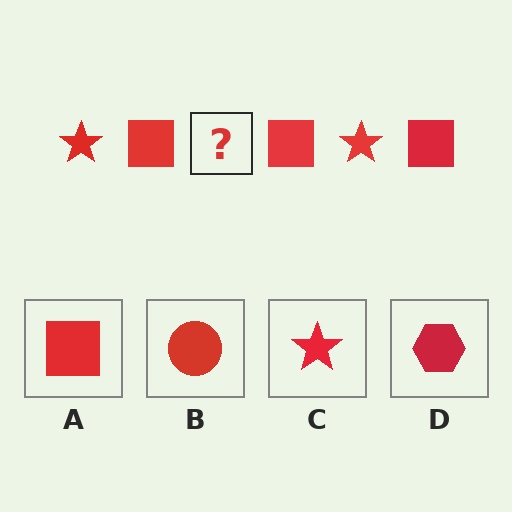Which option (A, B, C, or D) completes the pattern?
C.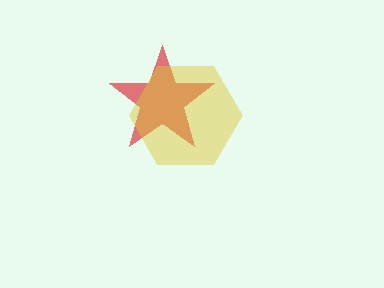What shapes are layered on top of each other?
The layered shapes are: a red star, a yellow hexagon.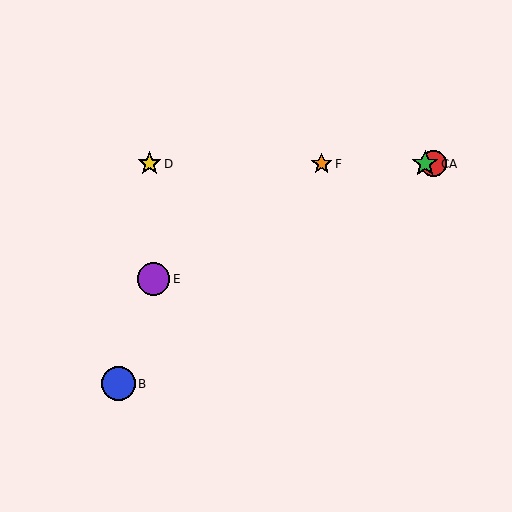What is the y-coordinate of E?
Object E is at y≈279.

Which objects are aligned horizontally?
Objects A, C, D, F are aligned horizontally.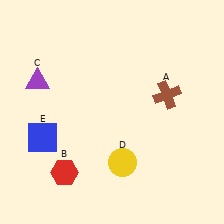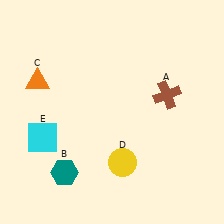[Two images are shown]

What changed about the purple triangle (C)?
In Image 1, C is purple. In Image 2, it changed to orange.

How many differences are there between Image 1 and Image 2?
There are 3 differences between the two images.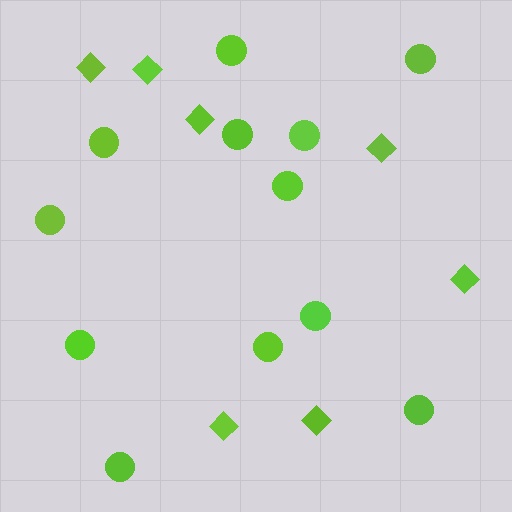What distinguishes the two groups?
There are 2 groups: one group of diamonds (7) and one group of circles (12).